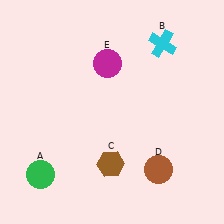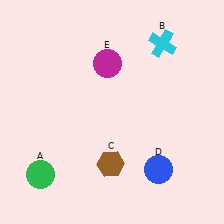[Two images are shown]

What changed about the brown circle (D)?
In Image 1, D is brown. In Image 2, it changed to blue.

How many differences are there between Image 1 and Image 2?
There is 1 difference between the two images.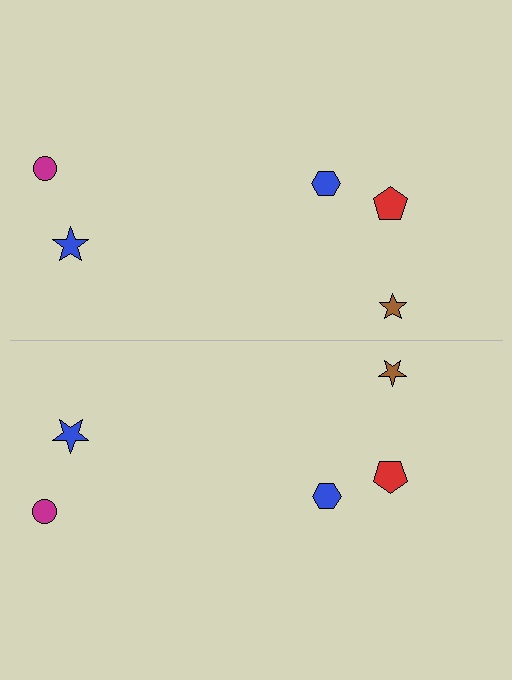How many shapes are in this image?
There are 10 shapes in this image.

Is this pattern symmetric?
Yes, this pattern has bilateral (reflection) symmetry.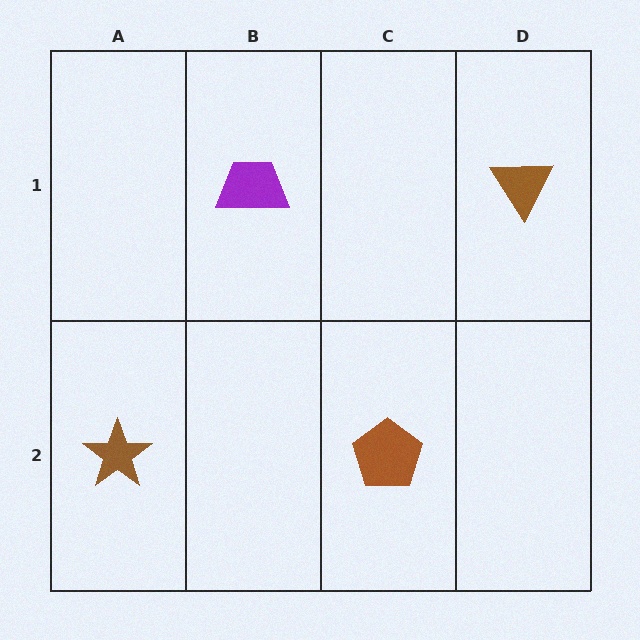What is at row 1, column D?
A brown triangle.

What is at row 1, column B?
A purple trapezoid.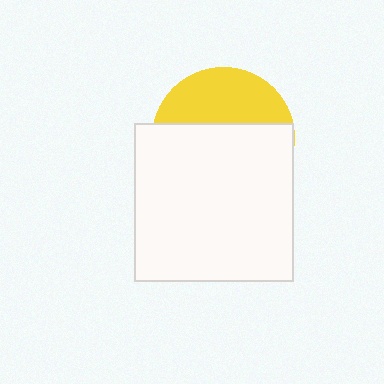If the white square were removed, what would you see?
You would see the complete yellow circle.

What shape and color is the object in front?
The object in front is a white square.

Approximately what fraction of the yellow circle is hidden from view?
Roughly 63% of the yellow circle is hidden behind the white square.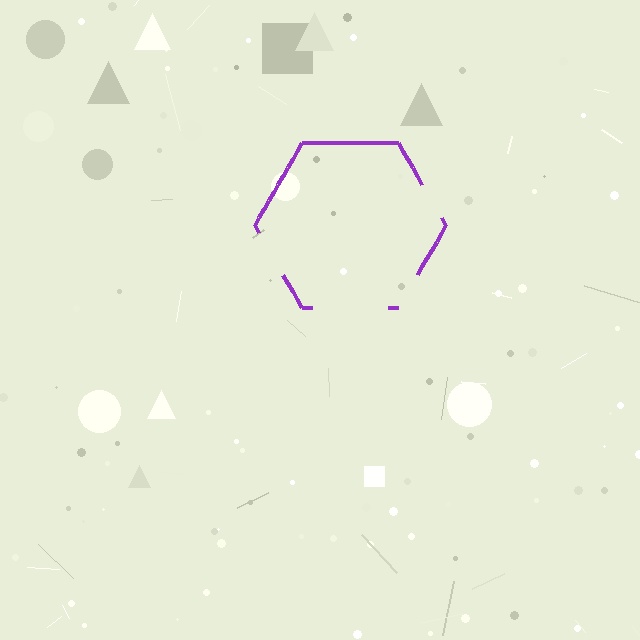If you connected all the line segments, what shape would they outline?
They would outline a hexagon.